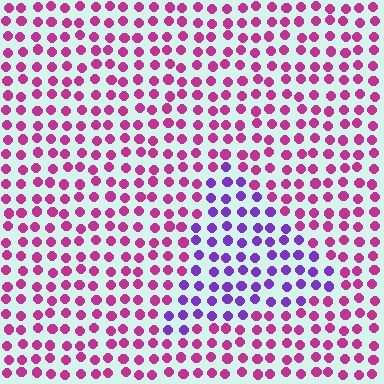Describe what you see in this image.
The image is filled with small magenta elements in a uniform arrangement. A triangle-shaped region is visible where the elements are tinted to a slightly different hue, forming a subtle color boundary.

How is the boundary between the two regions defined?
The boundary is defined purely by a slight shift in hue (about 48 degrees). Spacing, size, and orientation are identical on both sides.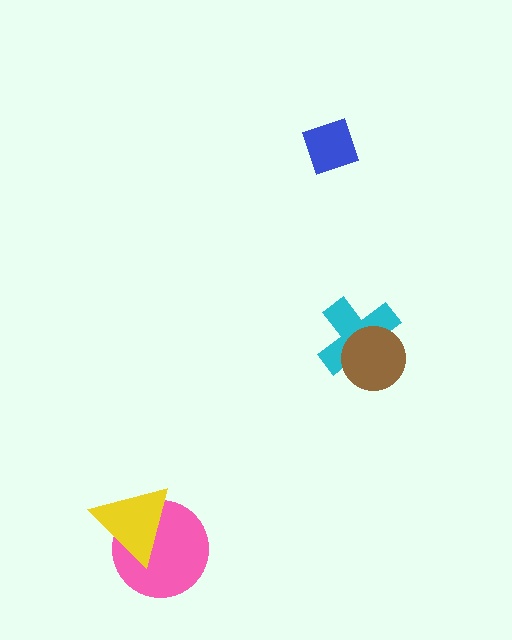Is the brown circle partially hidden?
No, no other shape covers it.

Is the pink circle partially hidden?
Yes, it is partially covered by another shape.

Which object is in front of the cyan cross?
The brown circle is in front of the cyan cross.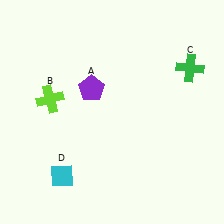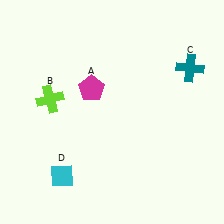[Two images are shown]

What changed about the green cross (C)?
In Image 1, C is green. In Image 2, it changed to teal.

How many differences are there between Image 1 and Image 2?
There are 2 differences between the two images.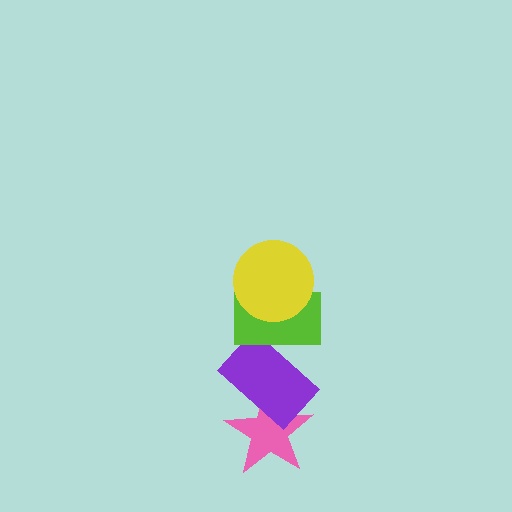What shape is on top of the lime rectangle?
The yellow circle is on top of the lime rectangle.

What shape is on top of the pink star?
The purple rectangle is on top of the pink star.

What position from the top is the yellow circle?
The yellow circle is 1st from the top.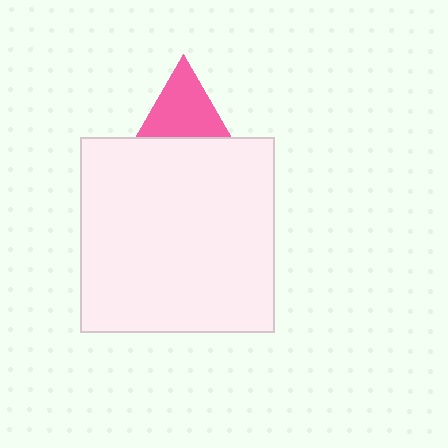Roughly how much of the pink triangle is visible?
About half of it is visible (roughly 49%).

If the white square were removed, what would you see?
You would see the complete pink triangle.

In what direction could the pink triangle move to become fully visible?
The pink triangle could move up. That would shift it out from behind the white square entirely.